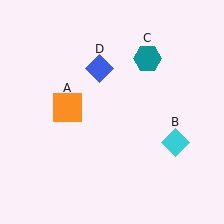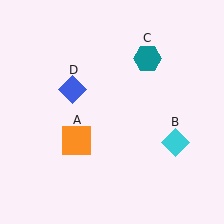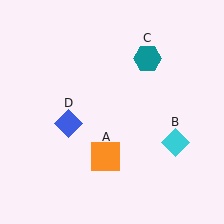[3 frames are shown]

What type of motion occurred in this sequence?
The orange square (object A), blue diamond (object D) rotated counterclockwise around the center of the scene.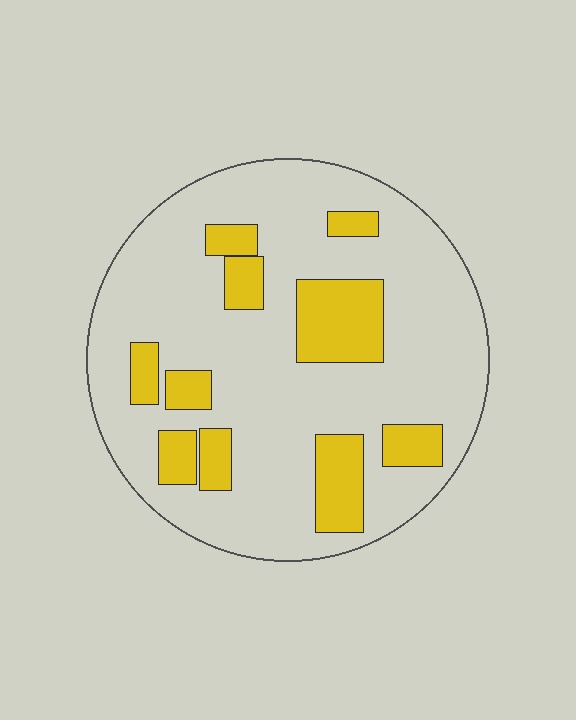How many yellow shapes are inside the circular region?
10.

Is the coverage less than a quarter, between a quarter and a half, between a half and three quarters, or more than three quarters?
Less than a quarter.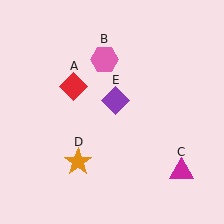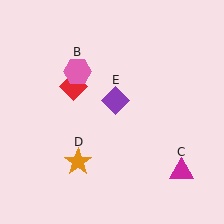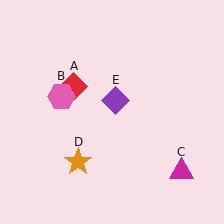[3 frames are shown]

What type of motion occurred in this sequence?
The pink hexagon (object B) rotated counterclockwise around the center of the scene.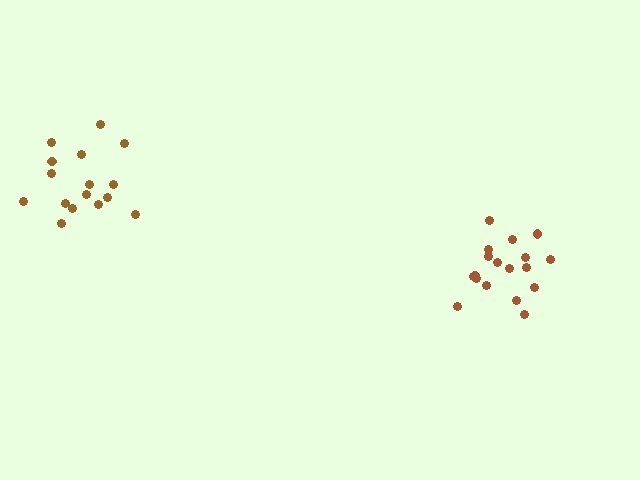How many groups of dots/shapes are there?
There are 2 groups.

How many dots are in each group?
Group 1: 16 dots, Group 2: 18 dots (34 total).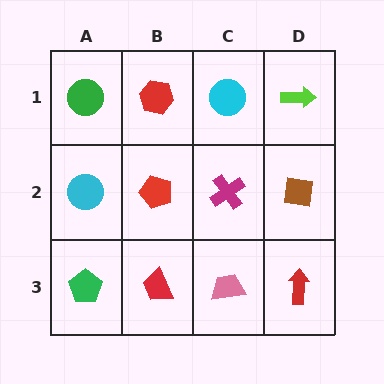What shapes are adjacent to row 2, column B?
A red hexagon (row 1, column B), a red trapezoid (row 3, column B), a cyan circle (row 2, column A), a magenta cross (row 2, column C).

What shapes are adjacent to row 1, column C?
A magenta cross (row 2, column C), a red hexagon (row 1, column B), a lime arrow (row 1, column D).